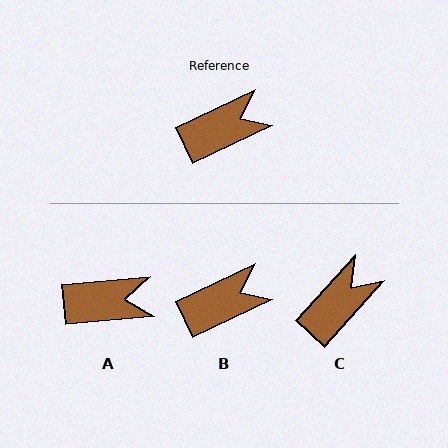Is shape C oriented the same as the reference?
No, it is off by about 22 degrees.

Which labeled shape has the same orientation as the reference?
B.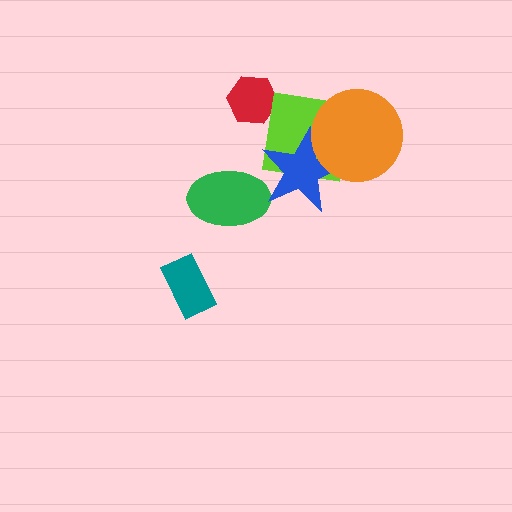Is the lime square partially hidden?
Yes, it is partially covered by another shape.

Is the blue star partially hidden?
Yes, it is partially covered by another shape.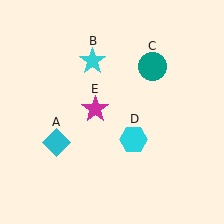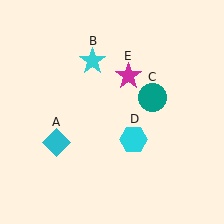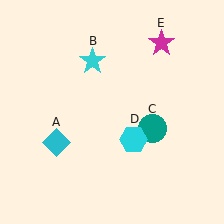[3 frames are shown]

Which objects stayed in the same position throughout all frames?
Cyan diamond (object A) and cyan star (object B) and cyan hexagon (object D) remained stationary.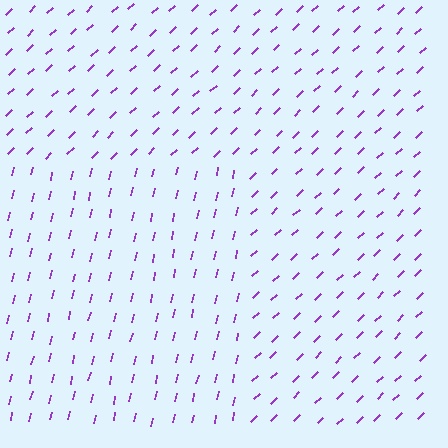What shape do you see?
I see a rectangle.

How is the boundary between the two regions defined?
The boundary is defined purely by a change in line orientation (approximately 33 degrees difference). All lines are the same color and thickness.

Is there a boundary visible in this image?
Yes, there is a texture boundary formed by a change in line orientation.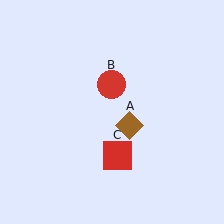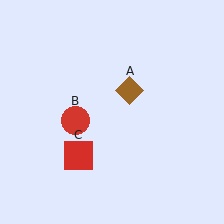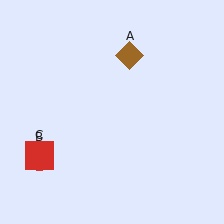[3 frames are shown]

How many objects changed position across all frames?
3 objects changed position: brown diamond (object A), red circle (object B), red square (object C).